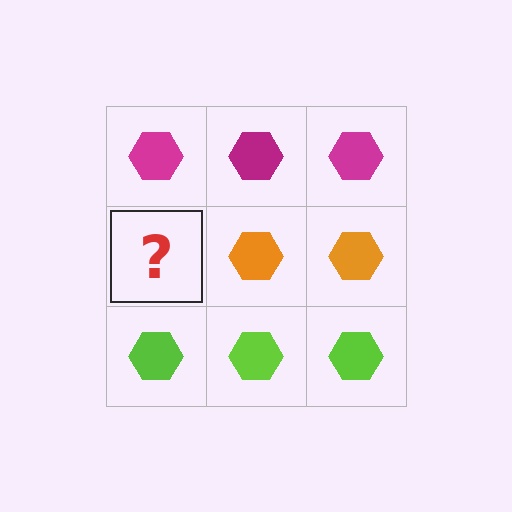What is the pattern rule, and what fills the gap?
The rule is that each row has a consistent color. The gap should be filled with an orange hexagon.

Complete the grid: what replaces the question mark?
The question mark should be replaced with an orange hexagon.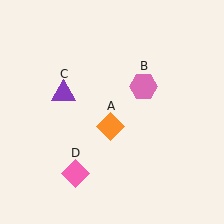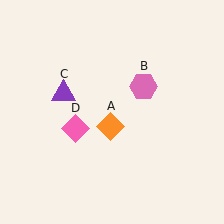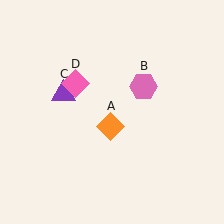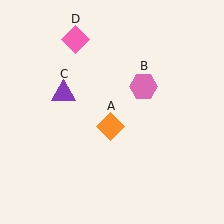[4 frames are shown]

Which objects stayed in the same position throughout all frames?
Orange diamond (object A) and pink hexagon (object B) and purple triangle (object C) remained stationary.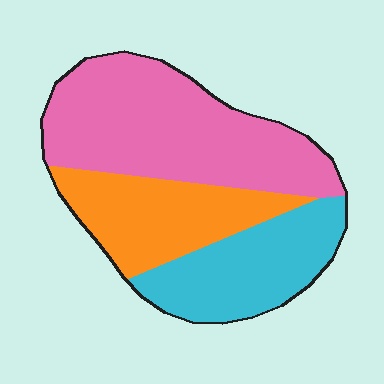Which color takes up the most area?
Pink, at roughly 45%.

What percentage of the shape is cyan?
Cyan takes up between a sixth and a third of the shape.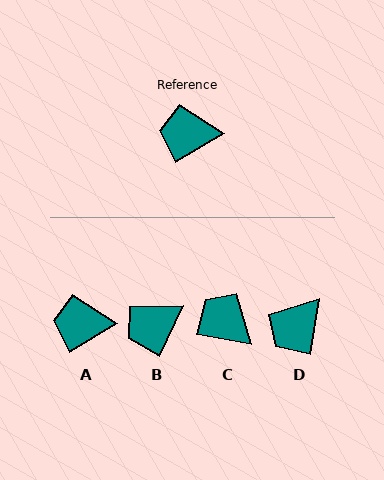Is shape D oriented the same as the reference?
No, it is off by about 51 degrees.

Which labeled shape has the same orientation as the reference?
A.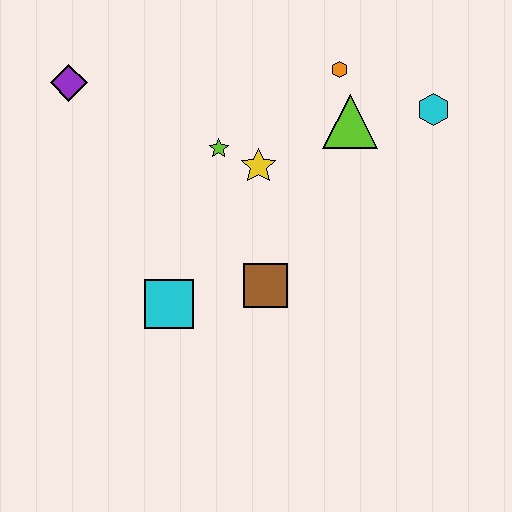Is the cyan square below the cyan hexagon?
Yes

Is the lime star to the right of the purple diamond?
Yes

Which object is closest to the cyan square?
The brown square is closest to the cyan square.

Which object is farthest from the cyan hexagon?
The purple diamond is farthest from the cyan hexagon.